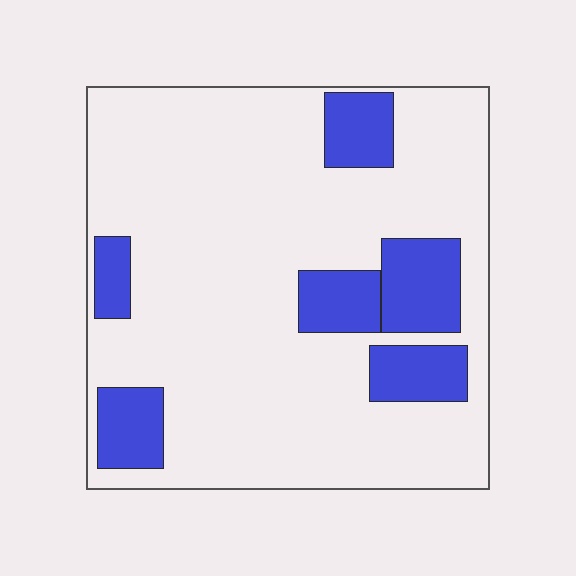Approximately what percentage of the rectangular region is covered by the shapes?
Approximately 20%.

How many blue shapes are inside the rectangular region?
6.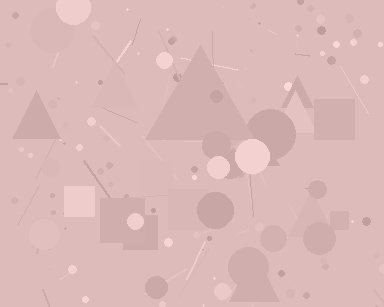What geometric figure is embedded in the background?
A triangle is embedded in the background.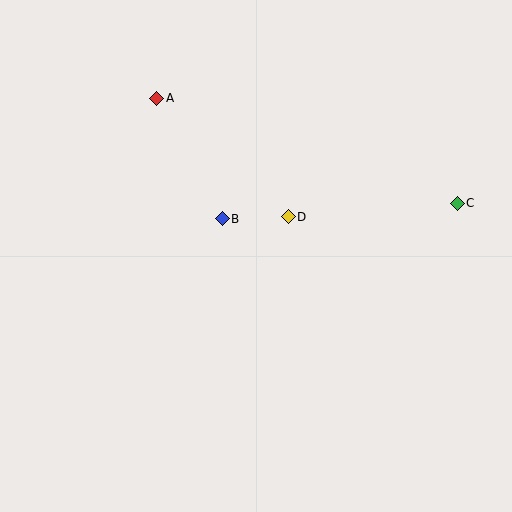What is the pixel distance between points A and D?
The distance between A and D is 177 pixels.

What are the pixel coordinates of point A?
Point A is at (157, 98).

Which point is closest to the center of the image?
Point B at (222, 219) is closest to the center.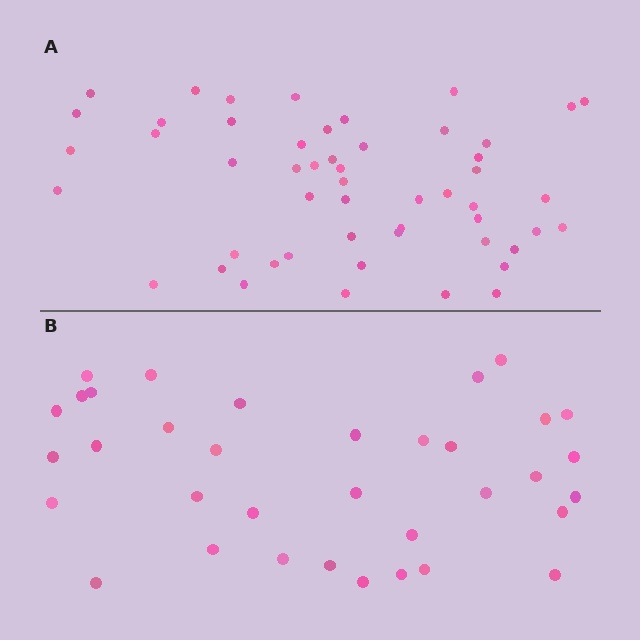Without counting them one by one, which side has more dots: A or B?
Region A (the top region) has more dots.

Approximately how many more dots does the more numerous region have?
Region A has approximately 15 more dots than region B.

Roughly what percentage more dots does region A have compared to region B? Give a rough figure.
About 50% more.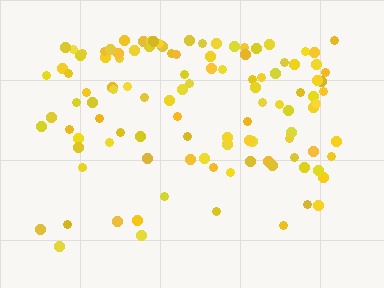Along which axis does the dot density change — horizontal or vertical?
Vertical.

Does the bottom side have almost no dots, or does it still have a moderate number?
Still a moderate number, just noticeably fewer than the top.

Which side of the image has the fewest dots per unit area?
The bottom.